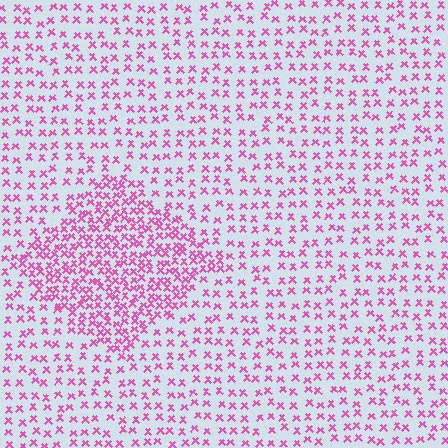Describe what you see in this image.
The image contains small pink elements arranged at two different densities. A diamond-shaped region is visible where the elements are more densely packed than the surrounding area.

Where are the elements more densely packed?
The elements are more densely packed inside the diamond boundary.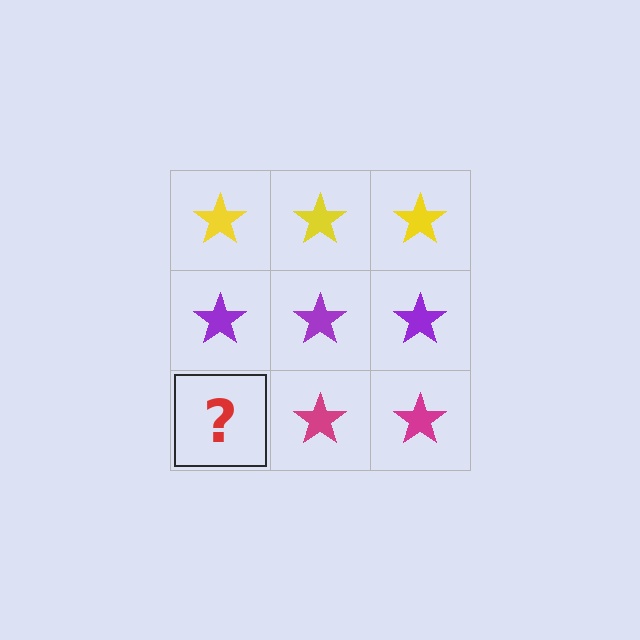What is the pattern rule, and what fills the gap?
The rule is that each row has a consistent color. The gap should be filled with a magenta star.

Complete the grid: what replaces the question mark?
The question mark should be replaced with a magenta star.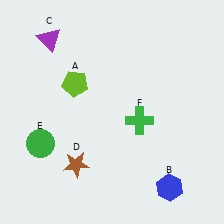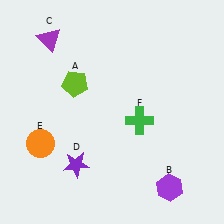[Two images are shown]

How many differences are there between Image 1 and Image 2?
There are 3 differences between the two images.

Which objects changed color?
B changed from blue to purple. D changed from brown to purple. E changed from green to orange.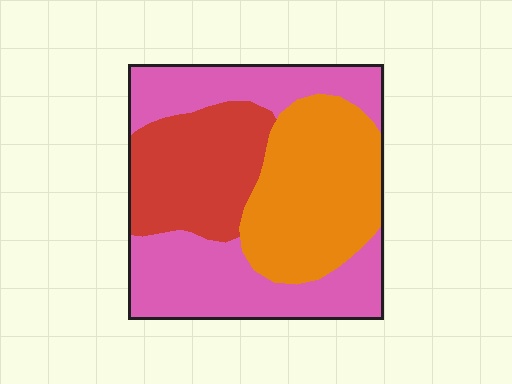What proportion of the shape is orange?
Orange takes up about one third (1/3) of the shape.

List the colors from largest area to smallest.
From largest to smallest: pink, orange, red.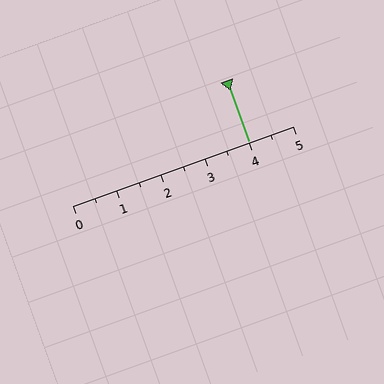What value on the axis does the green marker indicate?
The marker indicates approximately 4.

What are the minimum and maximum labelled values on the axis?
The axis runs from 0 to 5.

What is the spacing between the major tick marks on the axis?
The major ticks are spaced 1 apart.